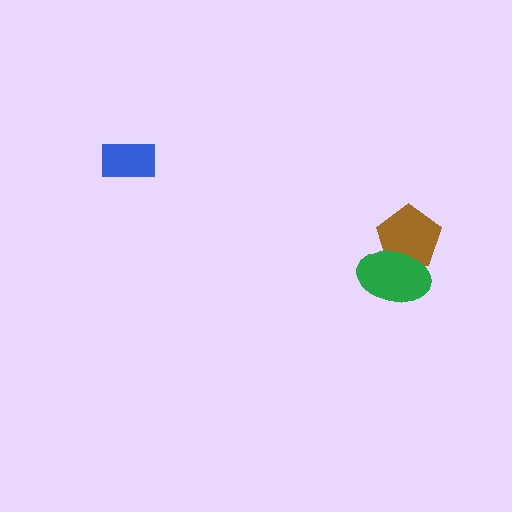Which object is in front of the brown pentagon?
The green ellipse is in front of the brown pentagon.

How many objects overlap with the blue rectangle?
0 objects overlap with the blue rectangle.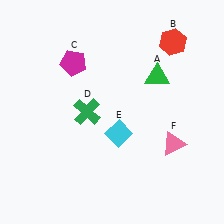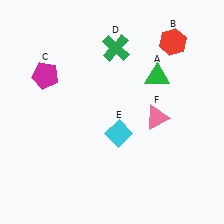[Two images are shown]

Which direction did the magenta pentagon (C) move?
The magenta pentagon (C) moved left.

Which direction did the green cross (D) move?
The green cross (D) moved up.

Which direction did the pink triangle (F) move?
The pink triangle (F) moved up.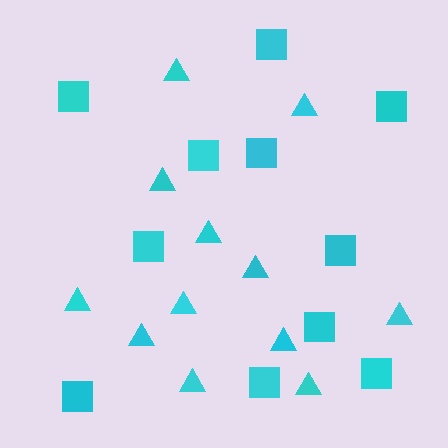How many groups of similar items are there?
There are 2 groups: one group of triangles (12) and one group of squares (11).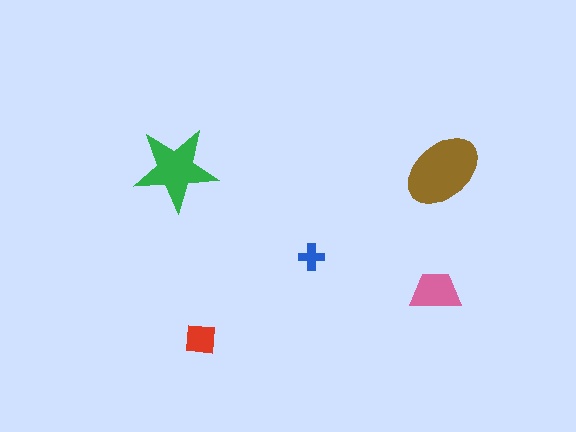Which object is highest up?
The green star is topmost.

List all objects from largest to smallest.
The brown ellipse, the green star, the pink trapezoid, the red square, the blue cross.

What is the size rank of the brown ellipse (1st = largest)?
1st.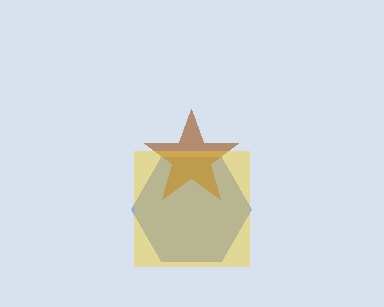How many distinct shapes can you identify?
There are 3 distinct shapes: a blue hexagon, a brown star, a yellow square.